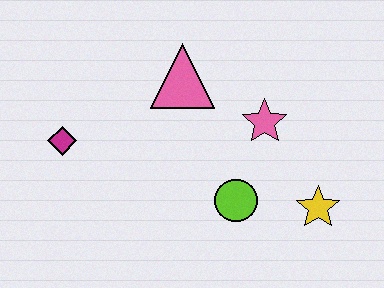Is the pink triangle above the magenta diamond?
Yes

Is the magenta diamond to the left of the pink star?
Yes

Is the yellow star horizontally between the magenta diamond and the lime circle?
No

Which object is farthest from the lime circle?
The magenta diamond is farthest from the lime circle.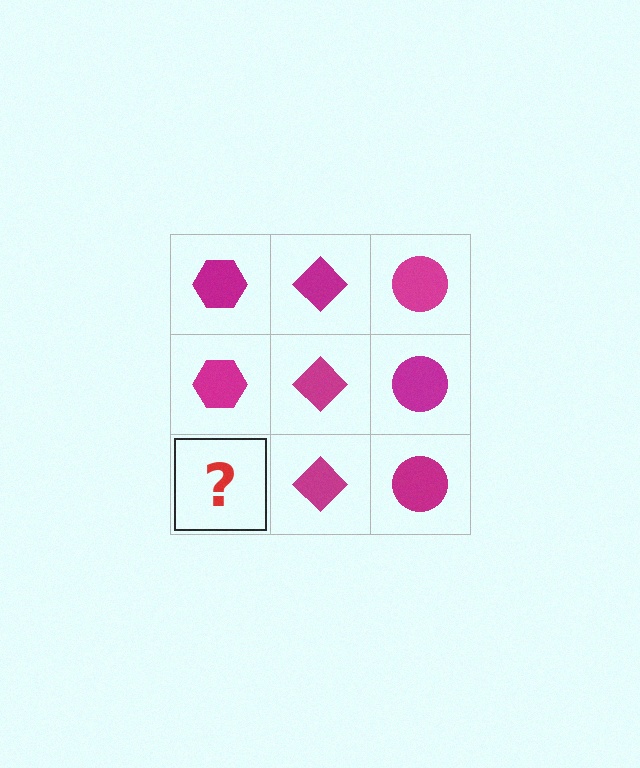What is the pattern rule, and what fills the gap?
The rule is that each column has a consistent shape. The gap should be filled with a magenta hexagon.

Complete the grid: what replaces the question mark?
The question mark should be replaced with a magenta hexagon.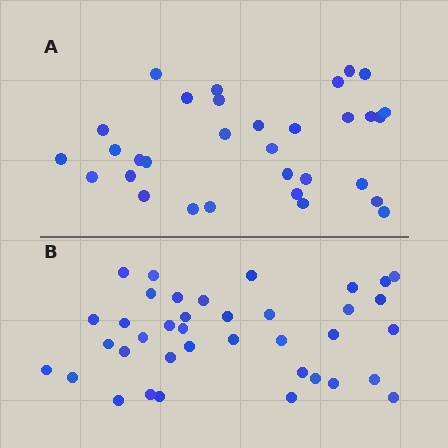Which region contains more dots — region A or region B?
Region B (the bottom region) has more dots.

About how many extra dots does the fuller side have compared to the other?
Region B has about 6 more dots than region A.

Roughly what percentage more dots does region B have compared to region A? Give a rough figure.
About 20% more.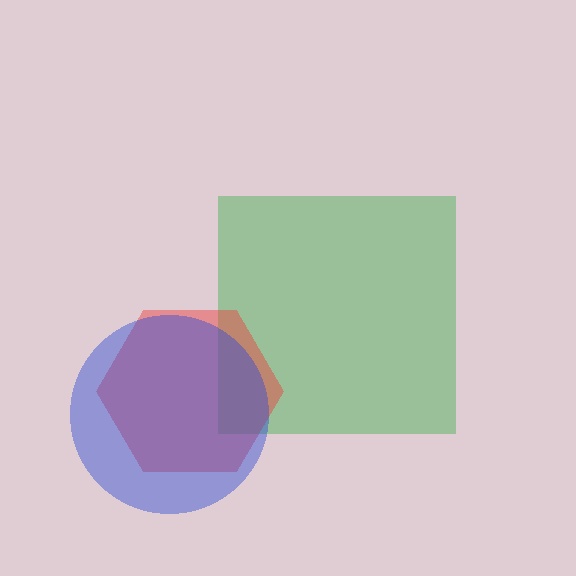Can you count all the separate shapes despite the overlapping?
Yes, there are 3 separate shapes.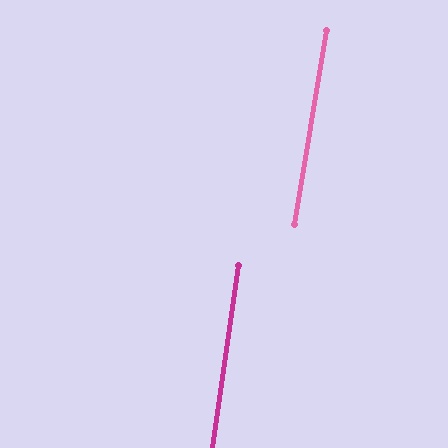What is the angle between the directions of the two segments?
Approximately 1 degree.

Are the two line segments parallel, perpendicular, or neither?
Parallel — their directions differ by only 1.4°.